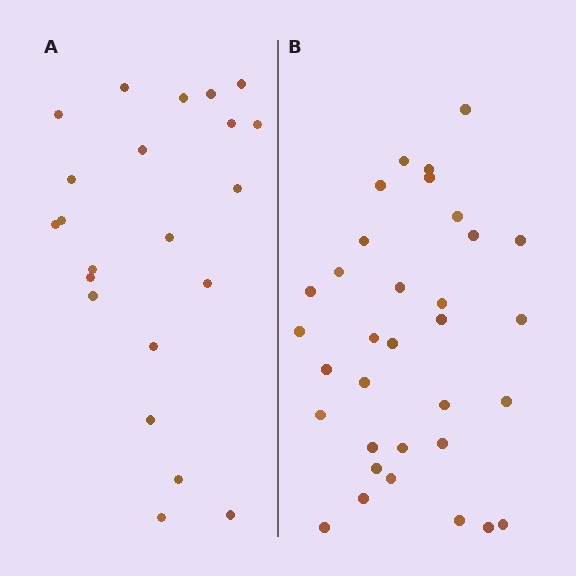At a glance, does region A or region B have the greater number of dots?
Region B (the right region) has more dots.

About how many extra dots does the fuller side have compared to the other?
Region B has roughly 12 or so more dots than region A.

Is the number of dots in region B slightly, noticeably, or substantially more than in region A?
Region B has substantially more. The ratio is roughly 1.5 to 1.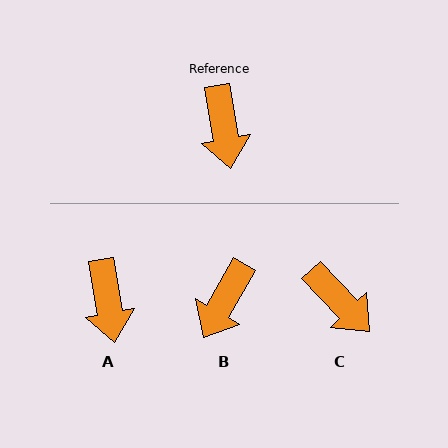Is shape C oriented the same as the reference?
No, it is off by about 34 degrees.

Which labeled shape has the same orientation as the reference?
A.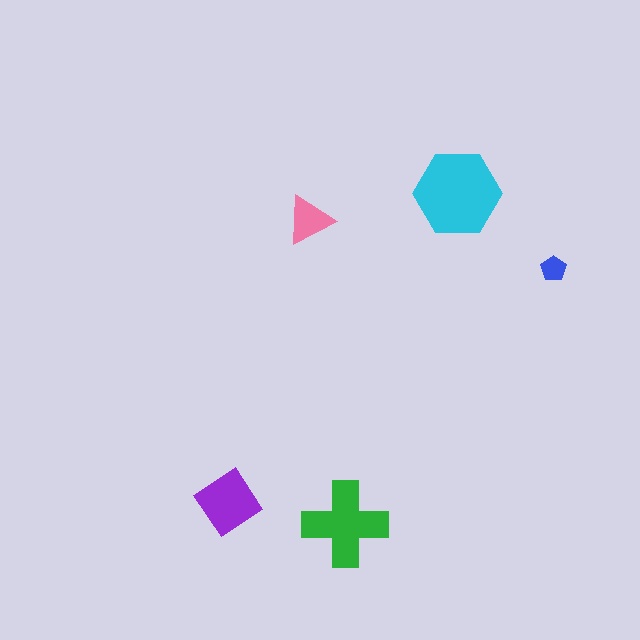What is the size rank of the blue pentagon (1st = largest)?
5th.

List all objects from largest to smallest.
The cyan hexagon, the green cross, the purple diamond, the pink triangle, the blue pentagon.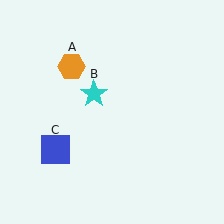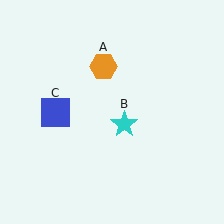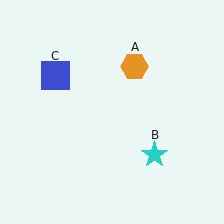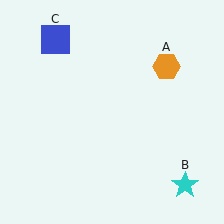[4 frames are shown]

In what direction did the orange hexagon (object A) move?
The orange hexagon (object A) moved right.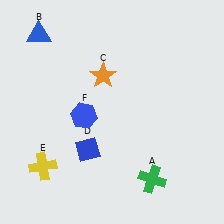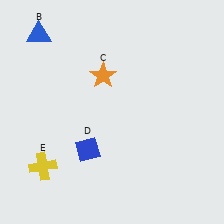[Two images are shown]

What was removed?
The green cross (A), the blue hexagon (F) were removed in Image 2.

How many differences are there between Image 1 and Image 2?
There are 2 differences between the two images.